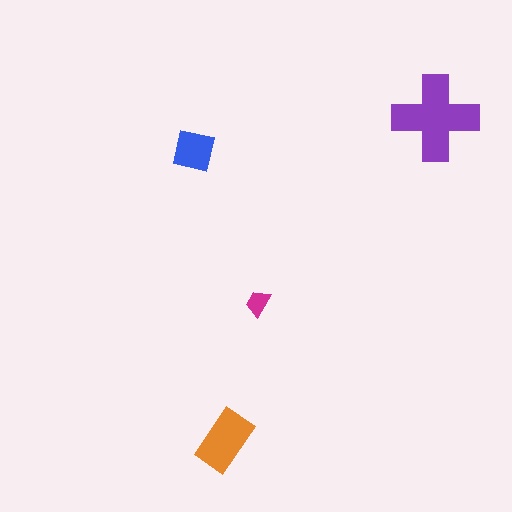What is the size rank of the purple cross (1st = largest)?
1st.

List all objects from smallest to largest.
The magenta trapezoid, the blue square, the orange rectangle, the purple cross.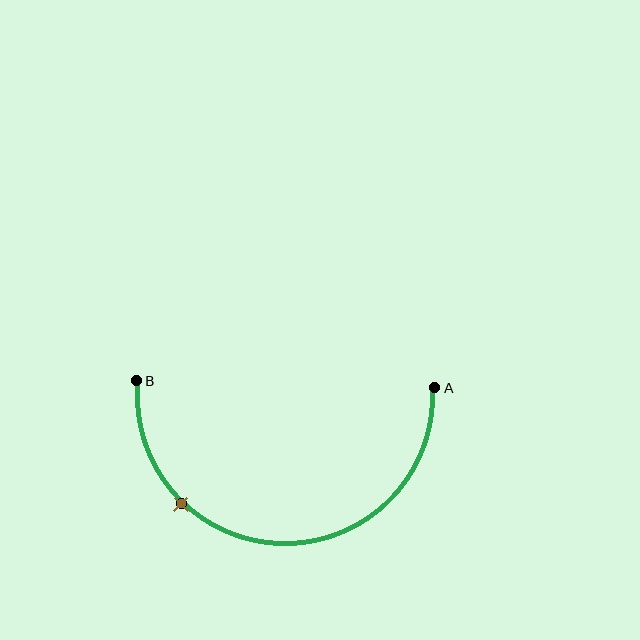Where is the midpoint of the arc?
The arc midpoint is the point on the curve farthest from the straight line joining A and B. It sits below that line.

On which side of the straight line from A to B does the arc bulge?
The arc bulges below the straight line connecting A and B.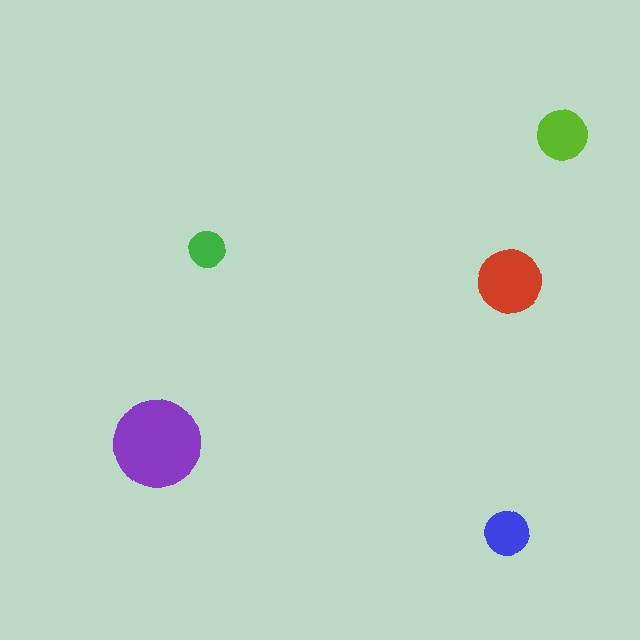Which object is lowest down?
The blue circle is bottommost.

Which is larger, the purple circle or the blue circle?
The purple one.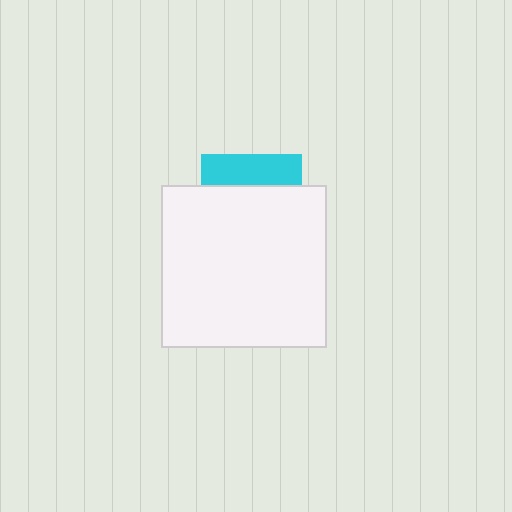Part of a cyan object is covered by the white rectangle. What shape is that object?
It is a square.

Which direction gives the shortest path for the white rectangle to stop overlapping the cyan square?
Moving down gives the shortest separation.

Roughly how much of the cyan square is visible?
A small part of it is visible (roughly 31%).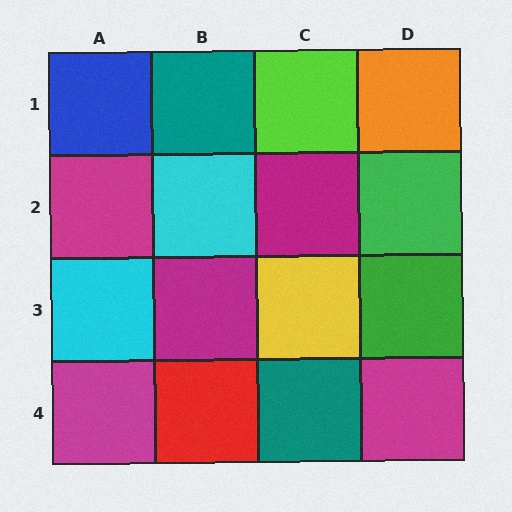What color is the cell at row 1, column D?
Orange.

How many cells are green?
2 cells are green.